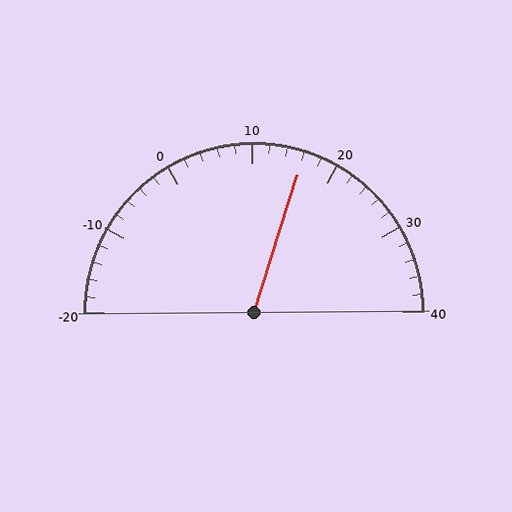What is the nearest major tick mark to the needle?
The nearest major tick mark is 20.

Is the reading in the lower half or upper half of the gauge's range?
The reading is in the upper half of the range (-20 to 40).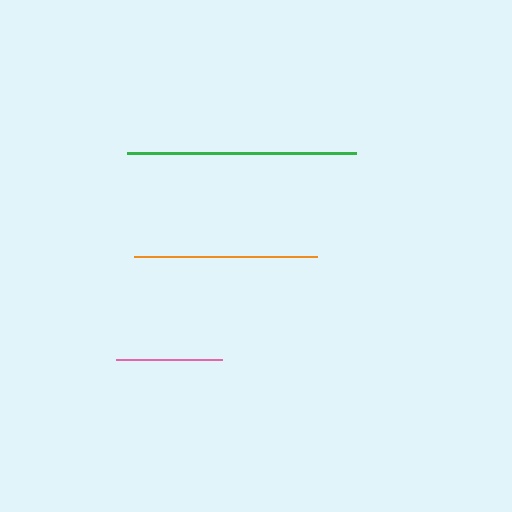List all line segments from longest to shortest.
From longest to shortest: green, orange, pink.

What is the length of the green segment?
The green segment is approximately 229 pixels long.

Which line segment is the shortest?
The pink line is the shortest at approximately 106 pixels.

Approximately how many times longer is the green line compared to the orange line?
The green line is approximately 1.2 times the length of the orange line.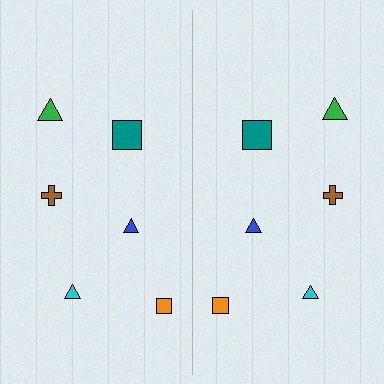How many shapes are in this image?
There are 12 shapes in this image.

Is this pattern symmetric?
Yes, this pattern has bilateral (reflection) symmetry.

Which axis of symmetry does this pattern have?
The pattern has a vertical axis of symmetry running through the center of the image.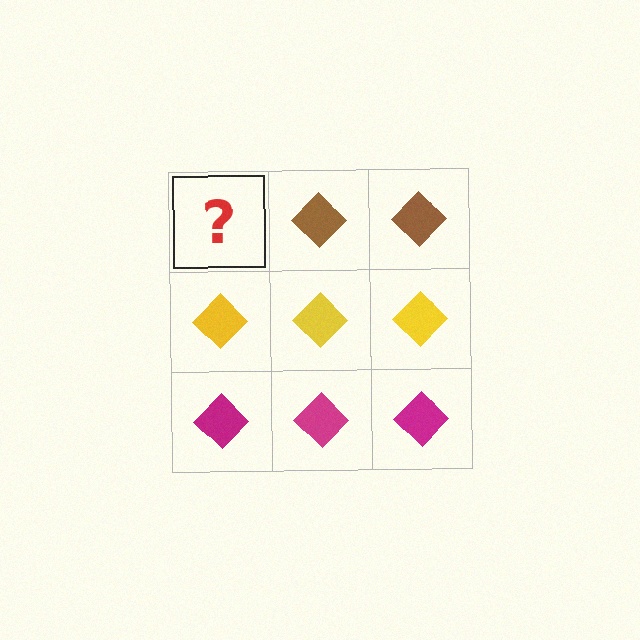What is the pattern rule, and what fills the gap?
The rule is that each row has a consistent color. The gap should be filled with a brown diamond.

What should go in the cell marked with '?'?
The missing cell should contain a brown diamond.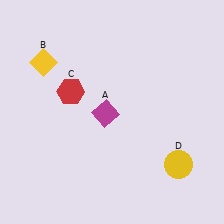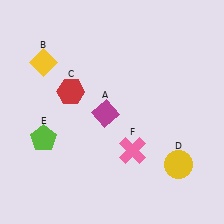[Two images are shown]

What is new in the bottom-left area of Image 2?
A lime pentagon (E) was added in the bottom-left area of Image 2.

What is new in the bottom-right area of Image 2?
A pink cross (F) was added in the bottom-right area of Image 2.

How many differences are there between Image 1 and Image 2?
There are 2 differences between the two images.